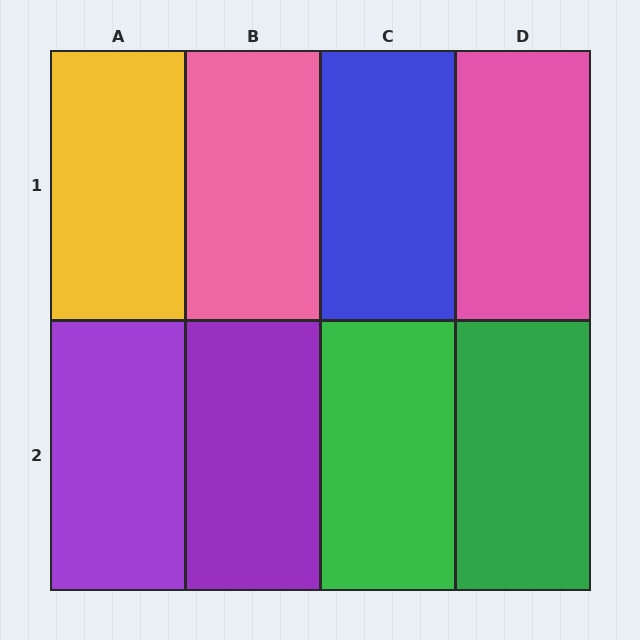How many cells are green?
2 cells are green.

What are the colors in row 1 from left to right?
Yellow, pink, blue, pink.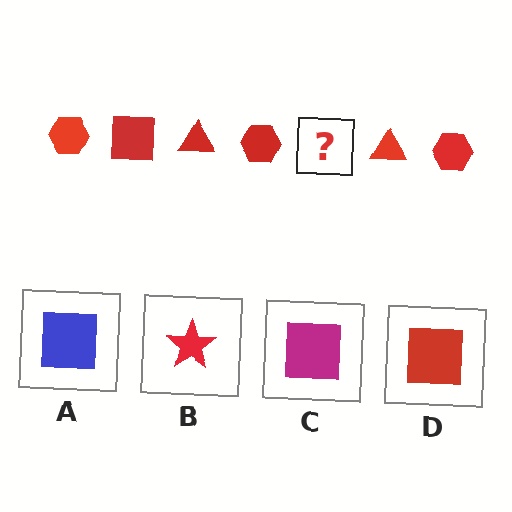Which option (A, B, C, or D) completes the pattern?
D.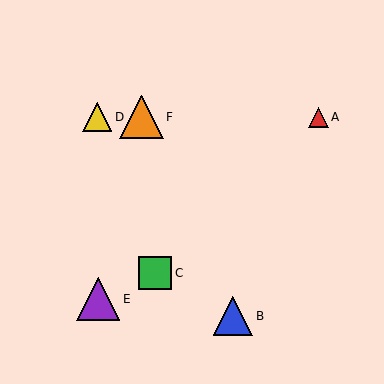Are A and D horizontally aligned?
Yes, both are at y≈117.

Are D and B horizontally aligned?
No, D is at y≈117 and B is at y≈316.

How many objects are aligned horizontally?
3 objects (A, D, F) are aligned horizontally.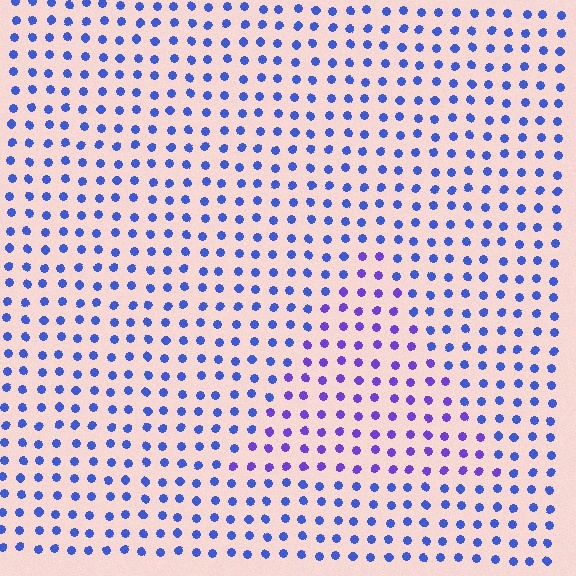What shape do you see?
I see a triangle.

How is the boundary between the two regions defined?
The boundary is defined purely by a slight shift in hue (about 32 degrees). Spacing, size, and orientation are identical on both sides.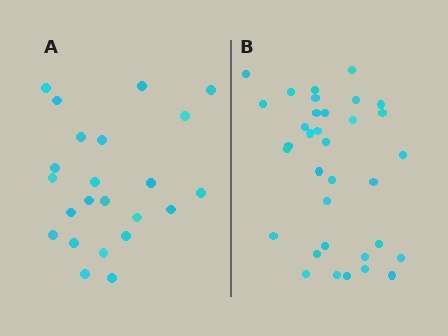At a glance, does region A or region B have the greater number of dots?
Region B (the right region) has more dots.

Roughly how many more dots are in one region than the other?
Region B has roughly 12 or so more dots than region A.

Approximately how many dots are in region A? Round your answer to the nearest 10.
About 20 dots. (The exact count is 23, which rounds to 20.)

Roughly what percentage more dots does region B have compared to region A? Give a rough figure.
About 50% more.